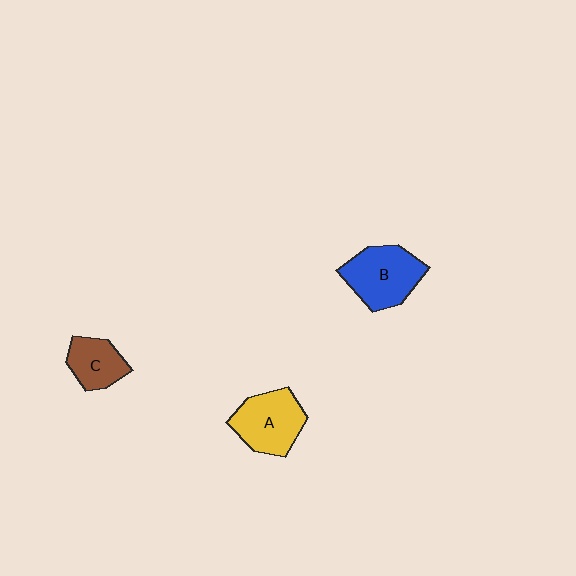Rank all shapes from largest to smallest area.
From largest to smallest: B (blue), A (yellow), C (brown).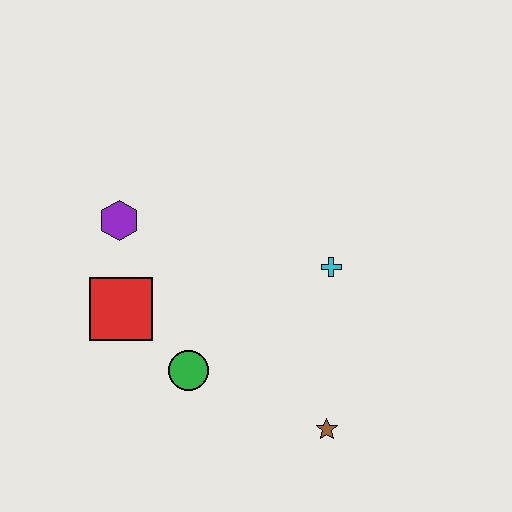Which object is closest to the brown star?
The green circle is closest to the brown star.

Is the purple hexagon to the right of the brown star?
No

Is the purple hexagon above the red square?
Yes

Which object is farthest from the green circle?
The cyan cross is farthest from the green circle.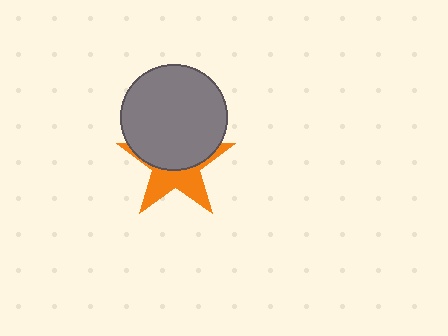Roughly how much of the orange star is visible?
About half of it is visible (roughly 45%).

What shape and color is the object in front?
The object in front is a gray circle.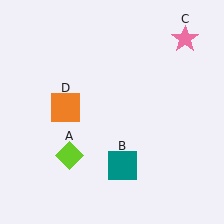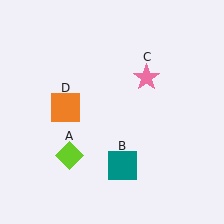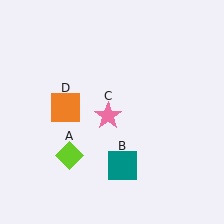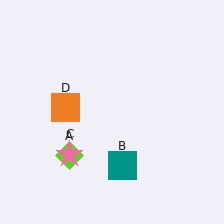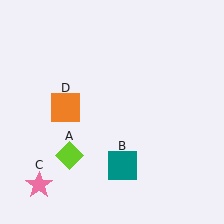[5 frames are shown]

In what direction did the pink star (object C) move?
The pink star (object C) moved down and to the left.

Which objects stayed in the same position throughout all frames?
Lime diamond (object A) and teal square (object B) and orange square (object D) remained stationary.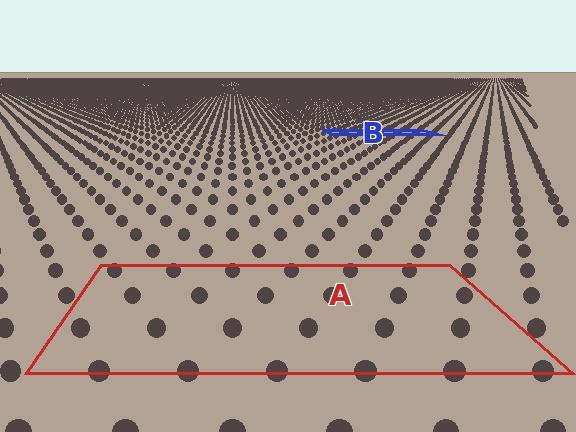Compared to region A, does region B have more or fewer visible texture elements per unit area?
Region B has more texture elements per unit area — they are packed more densely because it is farther away.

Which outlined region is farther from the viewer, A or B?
Region B is farther from the viewer — the texture elements inside it appear smaller and more densely packed.